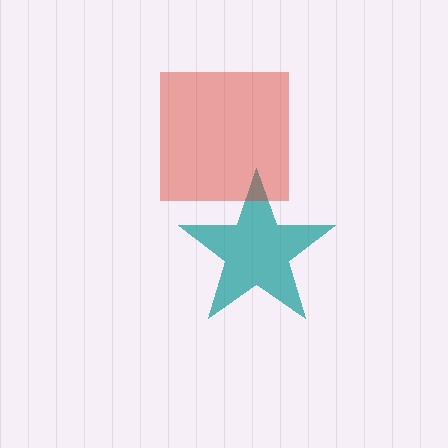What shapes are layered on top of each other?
The layered shapes are: a teal star, a red square.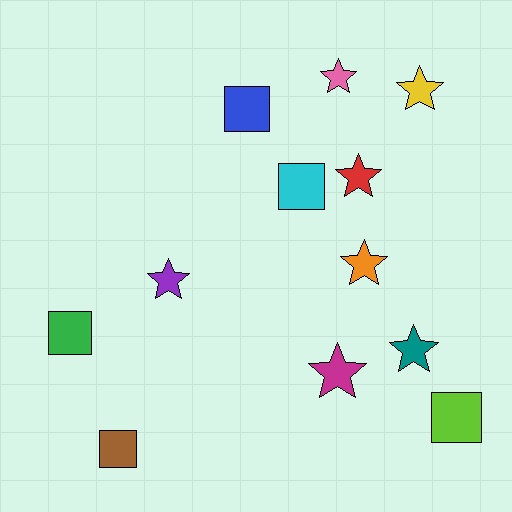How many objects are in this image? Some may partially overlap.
There are 12 objects.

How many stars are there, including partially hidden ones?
There are 7 stars.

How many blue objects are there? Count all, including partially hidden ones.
There is 1 blue object.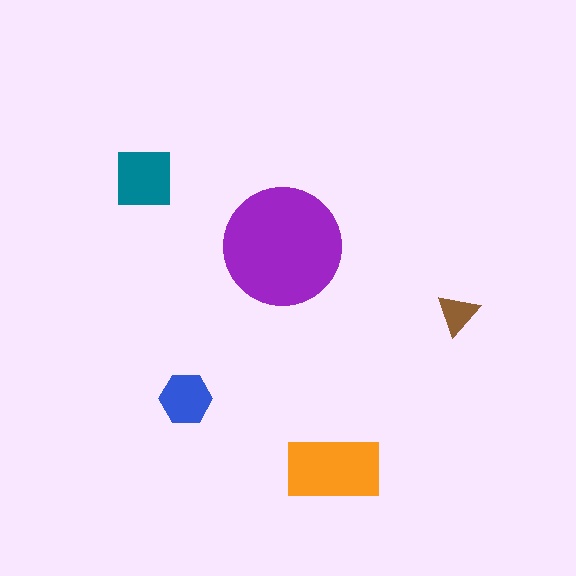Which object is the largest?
The purple circle.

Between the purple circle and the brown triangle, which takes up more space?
The purple circle.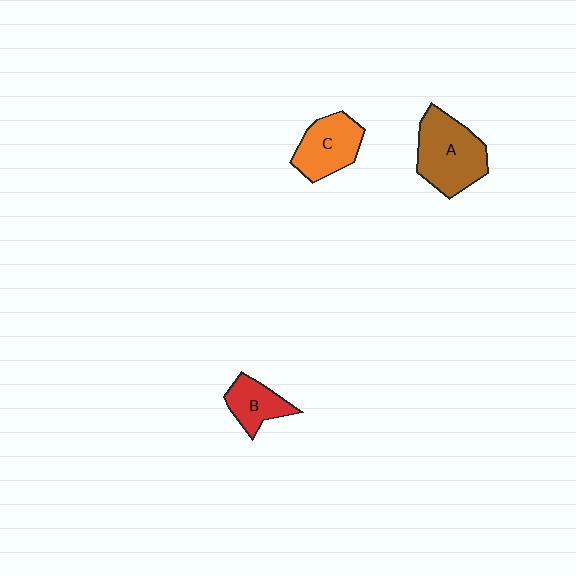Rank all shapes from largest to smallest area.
From largest to smallest: A (brown), C (orange), B (red).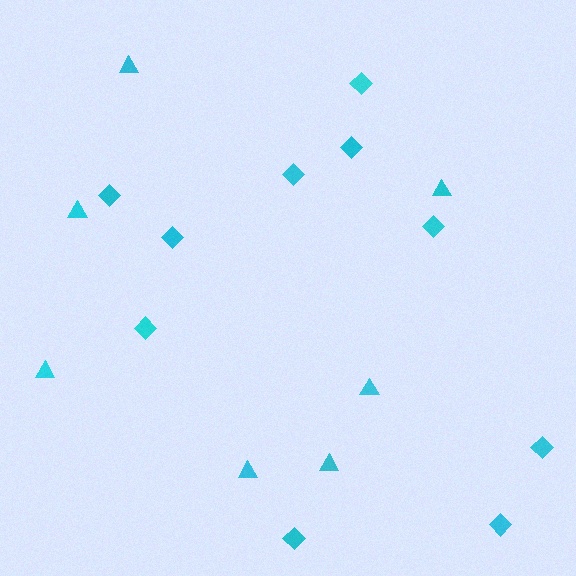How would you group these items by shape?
There are 2 groups: one group of diamonds (10) and one group of triangles (7).